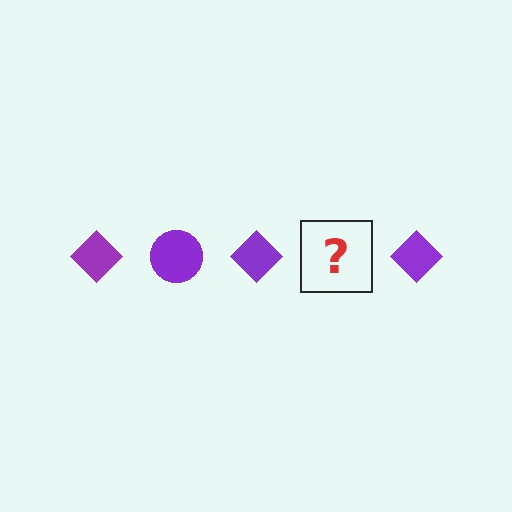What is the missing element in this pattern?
The missing element is a purple circle.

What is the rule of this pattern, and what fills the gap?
The rule is that the pattern cycles through diamond, circle shapes in purple. The gap should be filled with a purple circle.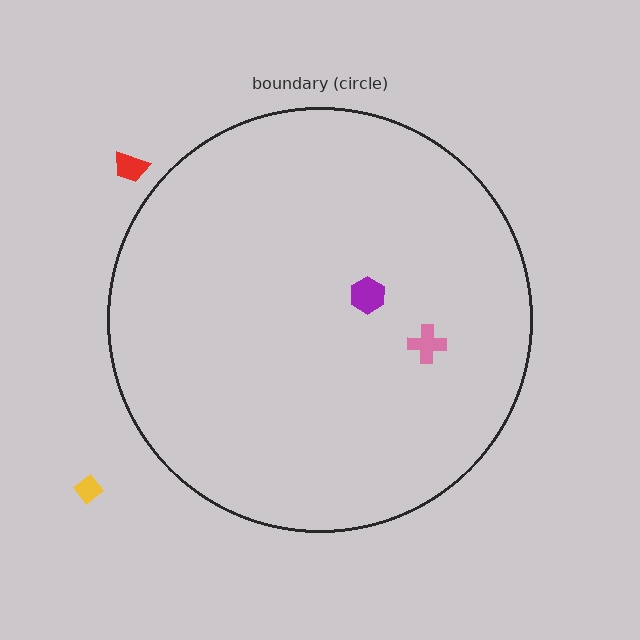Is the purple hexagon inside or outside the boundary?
Inside.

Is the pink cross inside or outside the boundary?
Inside.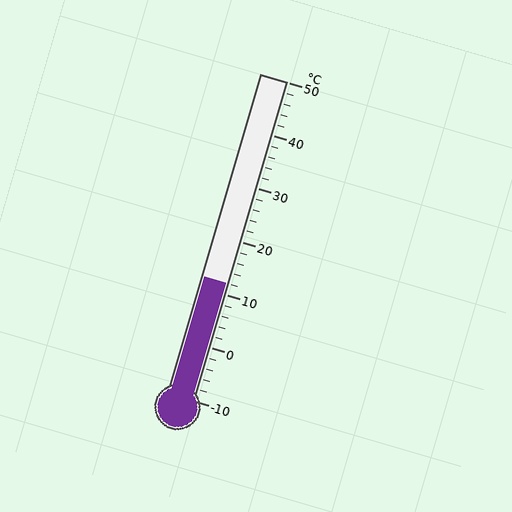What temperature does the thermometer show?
The thermometer shows approximately 12°C.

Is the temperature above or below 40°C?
The temperature is below 40°C.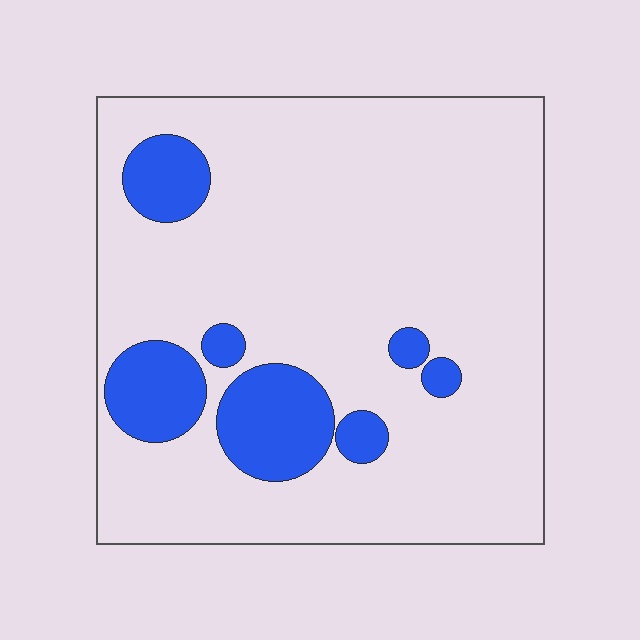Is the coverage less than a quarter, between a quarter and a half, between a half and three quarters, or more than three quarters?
Less than a quarter.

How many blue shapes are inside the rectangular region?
7.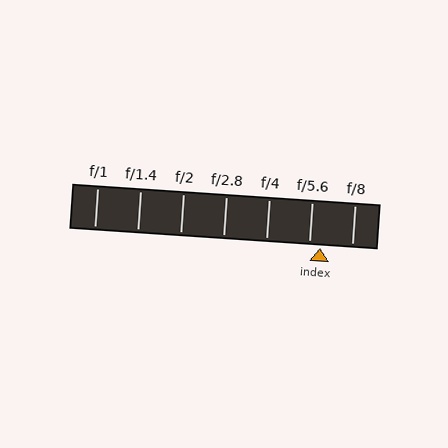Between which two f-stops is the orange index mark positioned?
The index mark is between f/5.6 and f/8.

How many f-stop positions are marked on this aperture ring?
There are 7 f-stop positions marked.